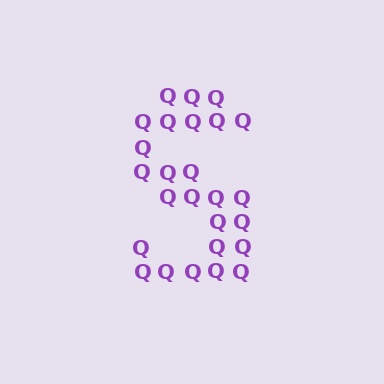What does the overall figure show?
The overall figure shows the letter S.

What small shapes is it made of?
It is made of small letter Q's.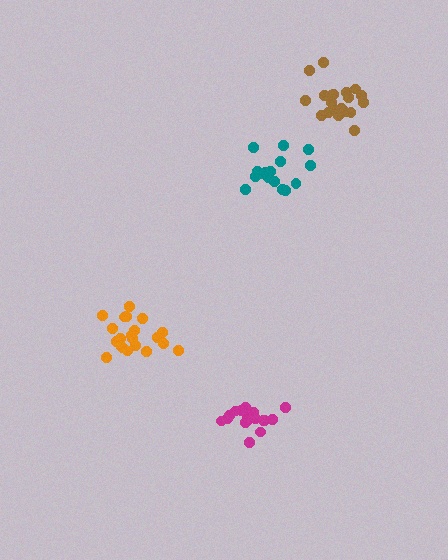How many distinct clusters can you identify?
There are 4 distinct clusters.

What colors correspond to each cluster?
The clusters are colored: magenta, brown, orange, teal.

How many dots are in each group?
Group 1: 17 dots, Group 2: 20 dots, Group 3: 21 dots, Group 4: 17 dots (75 total).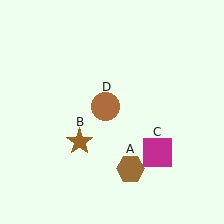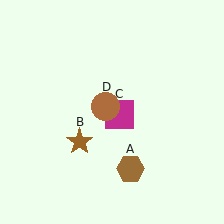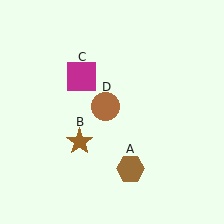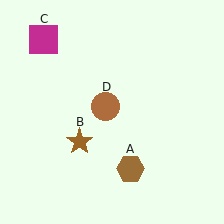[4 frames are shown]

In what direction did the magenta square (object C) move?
The magenta square (object C) moved up and to the left.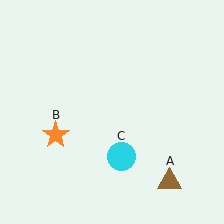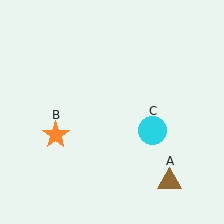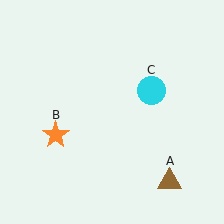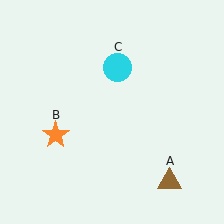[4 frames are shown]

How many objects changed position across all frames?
1 object changed position: cyan circle (object C).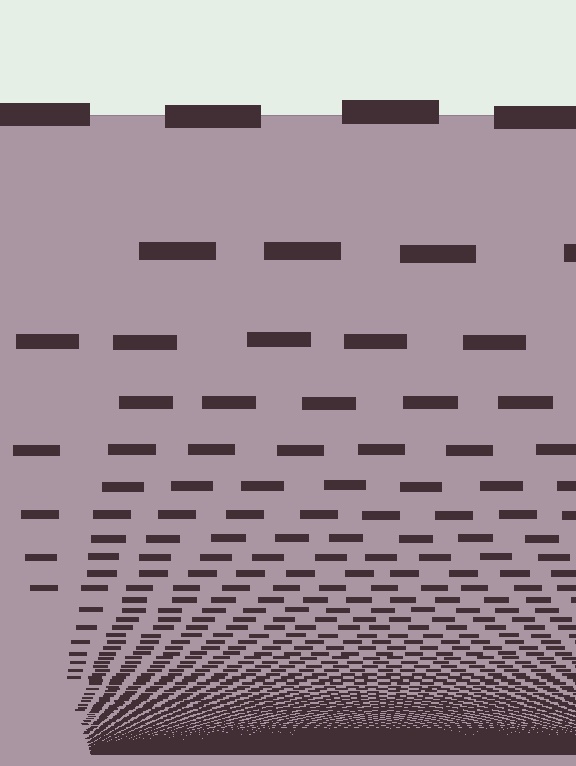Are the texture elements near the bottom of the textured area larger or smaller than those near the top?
Smaller. The gradient is inverted — elements near the bottom are smaller and denser.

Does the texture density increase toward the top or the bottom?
Density increases toward the bottom.